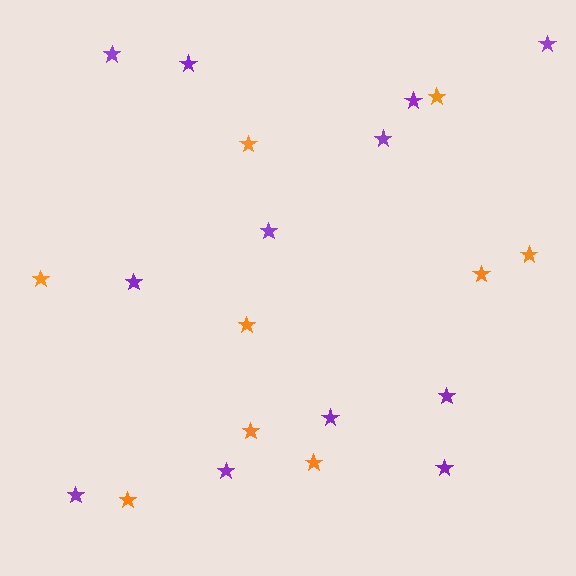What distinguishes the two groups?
There are 2 groups: one group of purple stars (12) and one group of orange stars (9).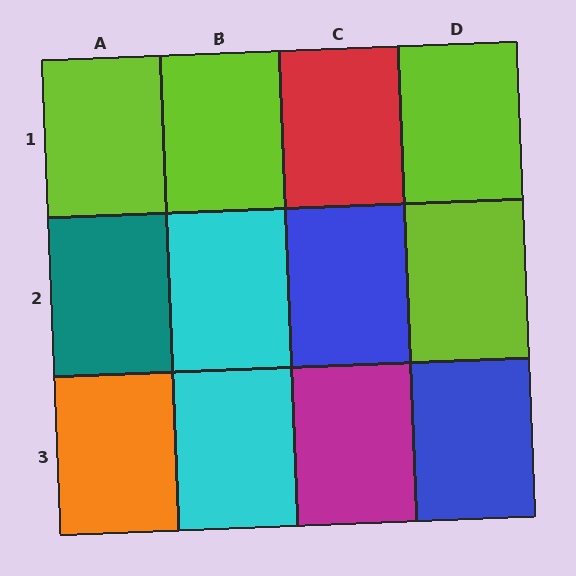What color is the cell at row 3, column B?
Cyan.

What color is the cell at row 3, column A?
Orange.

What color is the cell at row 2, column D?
Lime.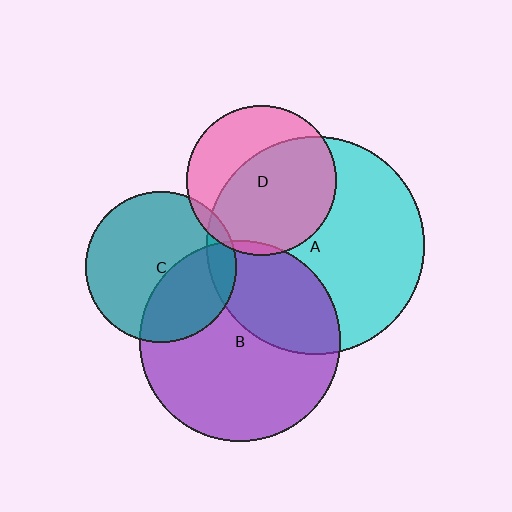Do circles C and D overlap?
Yes.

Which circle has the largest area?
Circle A (cyan).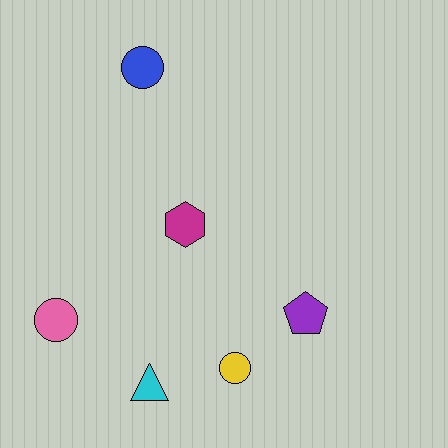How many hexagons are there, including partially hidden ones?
There is 1 hexagon.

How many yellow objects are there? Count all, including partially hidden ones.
There is 1 yellow object.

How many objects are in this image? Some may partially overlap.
There are 6 objects.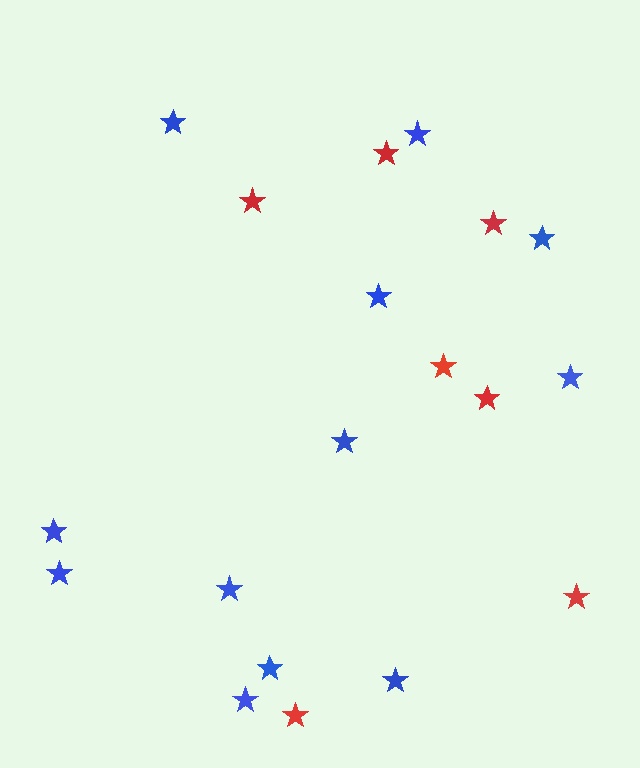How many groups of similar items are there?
There are 2 groups: one group of blue stars (12) and one group of red stars (7).